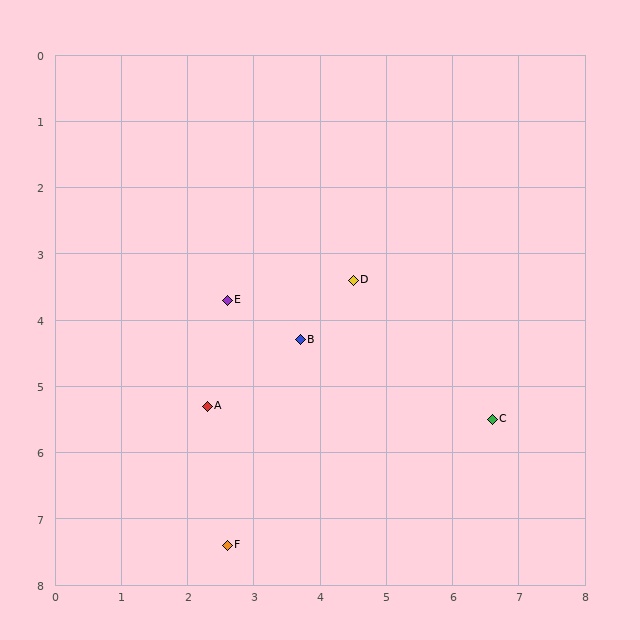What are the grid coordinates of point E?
Point E is at approximately (2.6, 3.7).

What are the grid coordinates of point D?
Point D is at approximately (4.5, 3.4).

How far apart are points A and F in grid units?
Points A and F are about 2.1 grid units apart.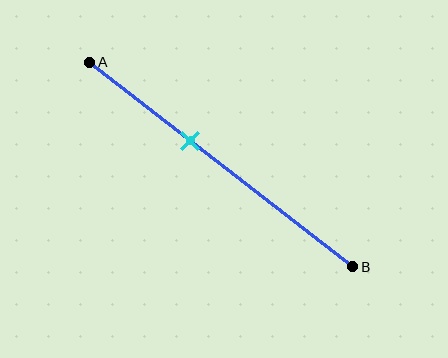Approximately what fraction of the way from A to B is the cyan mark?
The cyan mark is approximately 40% of the way from A to B.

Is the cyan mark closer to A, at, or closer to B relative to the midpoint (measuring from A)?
The cyan mark is closer to point A than the midpoint of segment AB.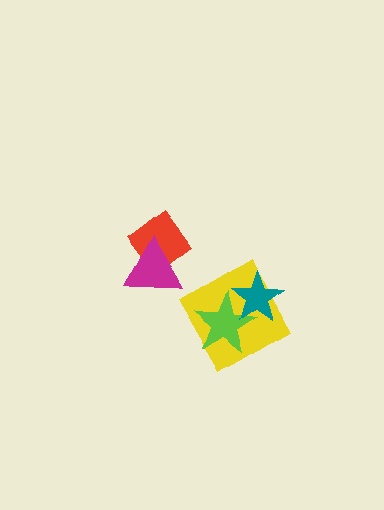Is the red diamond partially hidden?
Yes, it is partially covered by another shape.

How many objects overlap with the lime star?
2 objects overlap with the lime star.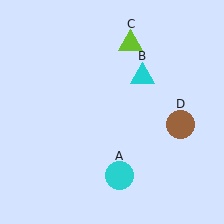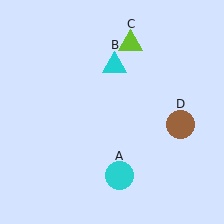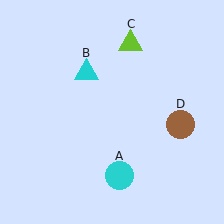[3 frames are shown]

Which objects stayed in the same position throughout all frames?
Cyan circle (object A) and lime triangle (object C) and brown circle (object D) remained stationary.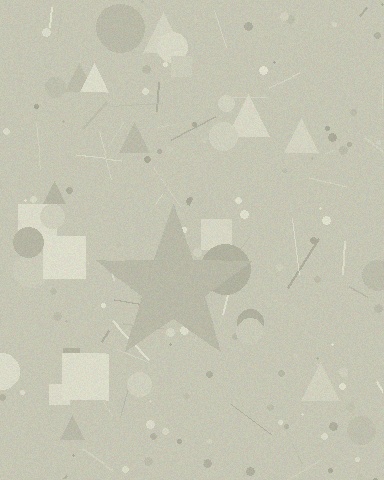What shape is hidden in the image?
A star is hidden in the image.